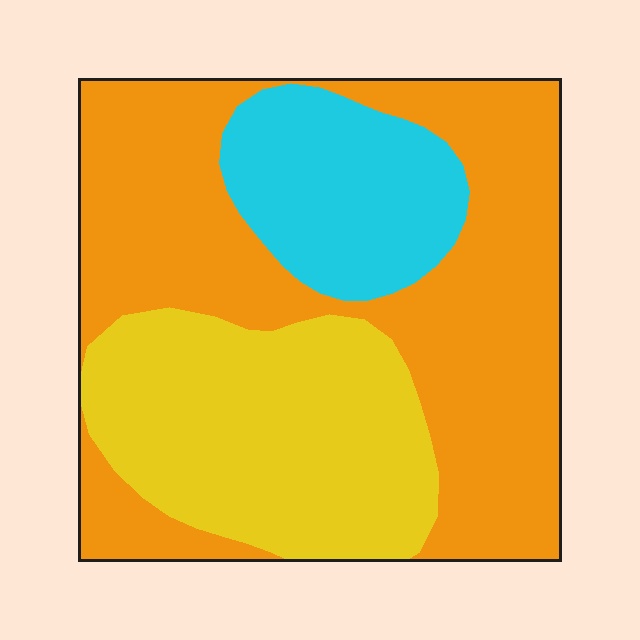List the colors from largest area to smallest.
From largest to smallest: orange, yellow, cyan.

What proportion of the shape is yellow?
Yellow covers about 30% of the shape.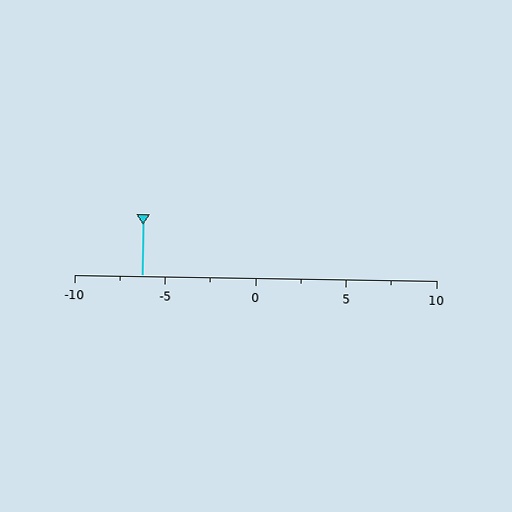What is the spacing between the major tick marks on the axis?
The major ticks are spaced 5 apart.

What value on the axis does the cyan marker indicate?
The marker indicates approximately -6.2.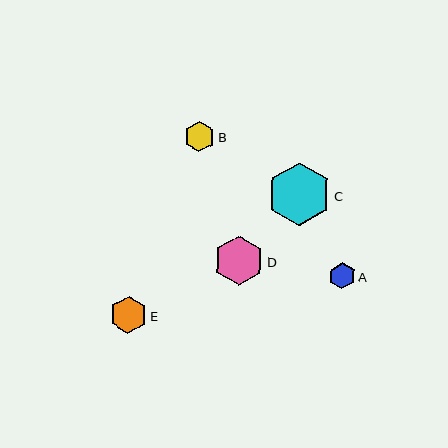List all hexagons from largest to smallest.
From largest to smallest: C, D, E, B, A.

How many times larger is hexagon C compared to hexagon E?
Hexagon C is approximately 1.7 times the size of hexagon E.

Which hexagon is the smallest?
Hexagon A is the smallest with a size of approximately 26 pixels.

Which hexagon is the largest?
Hexagon C is the largest with a size of approximately 63 pixels.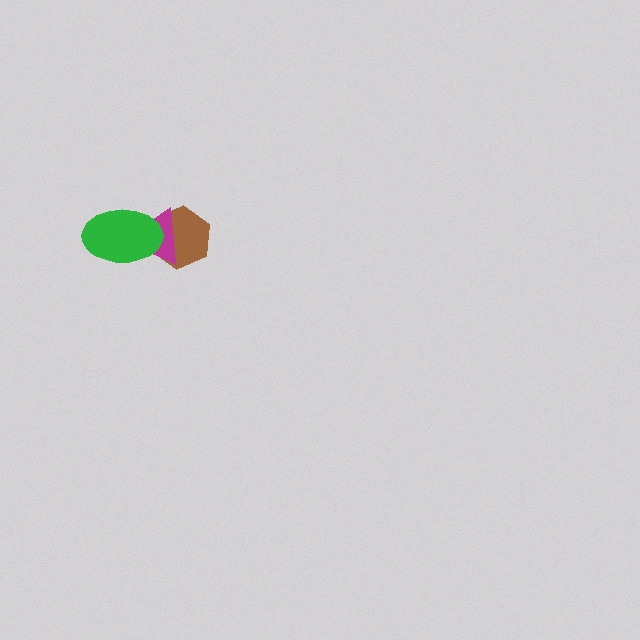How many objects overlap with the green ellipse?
2 objects overlap with the green ellipse.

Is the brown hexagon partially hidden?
Yes, it is partially covered by another shape.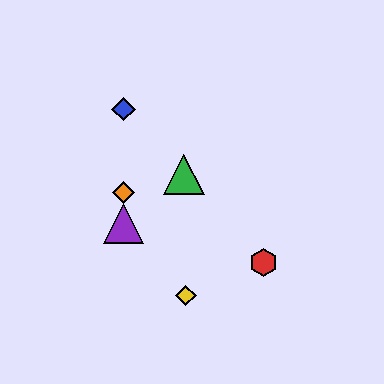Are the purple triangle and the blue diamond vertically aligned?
Yes, both are at x≈123.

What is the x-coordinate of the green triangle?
The green triangle is at x≈184.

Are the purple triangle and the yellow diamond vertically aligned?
No, the purple triangle is at x≈123 and the yellow diamond is at x≈186.